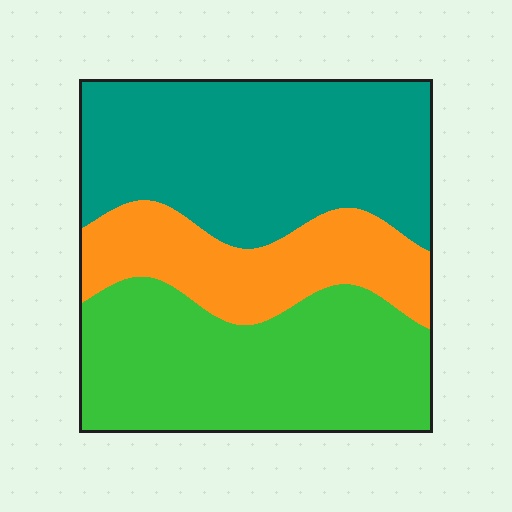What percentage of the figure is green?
Green covers around 35% of the figure.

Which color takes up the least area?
Orange, at roughly 20%.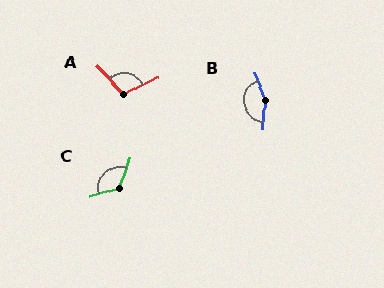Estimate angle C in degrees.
Approximately 124 degrees.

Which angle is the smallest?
A, at approximately 107 degrees.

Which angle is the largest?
B, at approximately 155 degrees.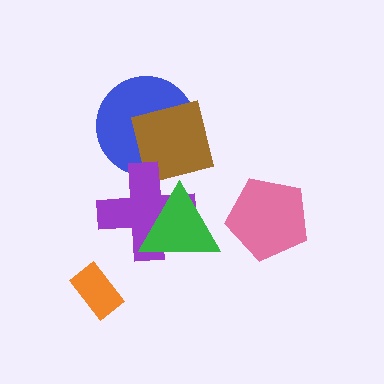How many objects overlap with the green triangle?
1 object overlaps with the green triangle.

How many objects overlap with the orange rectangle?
0 objects overlap with the orange rectangle.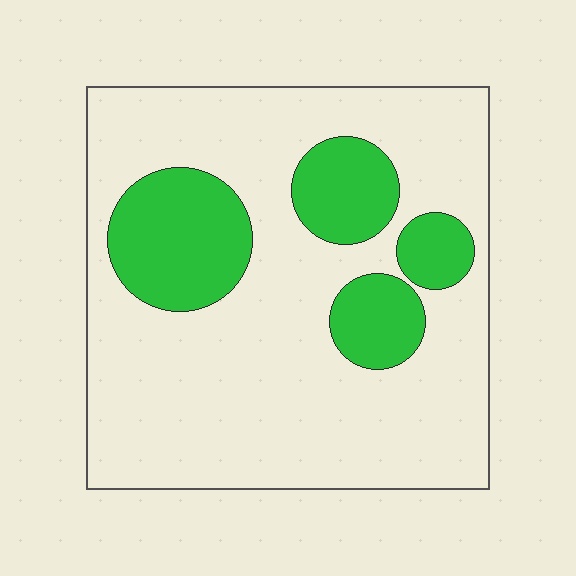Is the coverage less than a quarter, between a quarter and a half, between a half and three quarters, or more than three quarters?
Less than a quarter.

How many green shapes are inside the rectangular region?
4.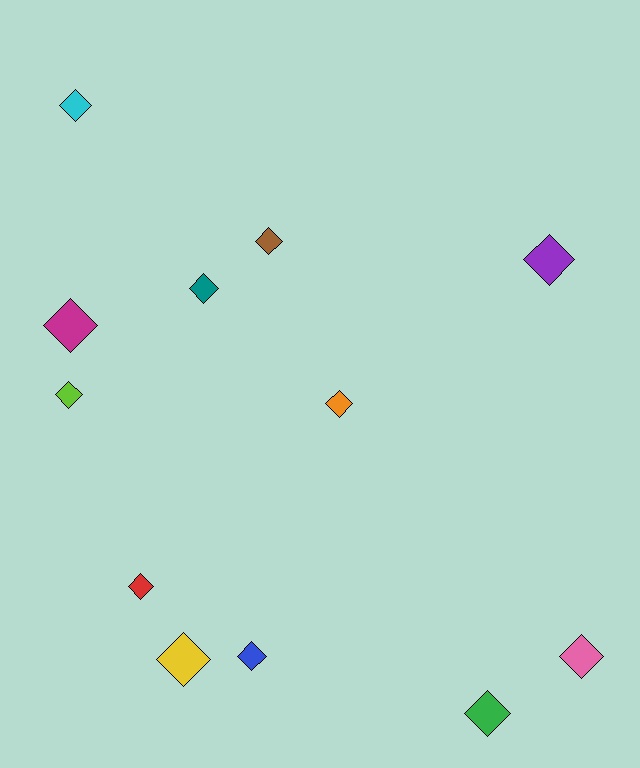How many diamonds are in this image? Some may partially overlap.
There are 12 diamonds.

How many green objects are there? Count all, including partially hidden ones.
There is 1 green object.